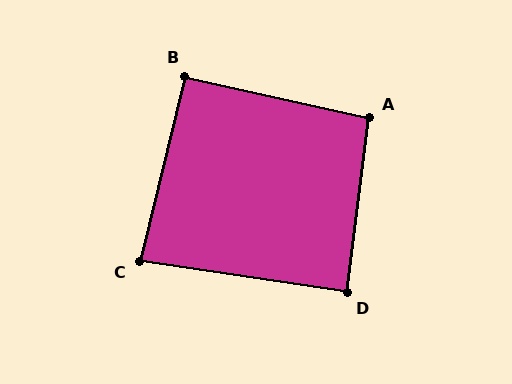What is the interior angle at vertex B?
Approximately 91 degrees (approximately right).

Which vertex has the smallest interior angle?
C, at approximately 85 degrees.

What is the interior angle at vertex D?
Approximately 89 degrees (approximately right).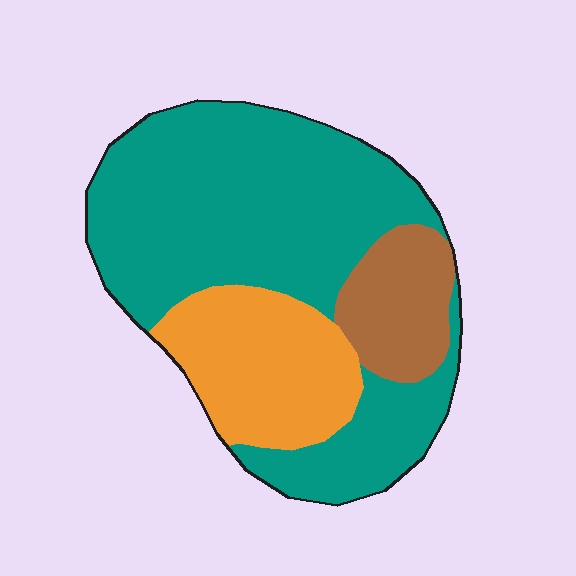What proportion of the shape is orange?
Orange takes up about one quarter (1/4) of the shape.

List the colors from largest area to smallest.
From largest to smallest: teal, orange, brown.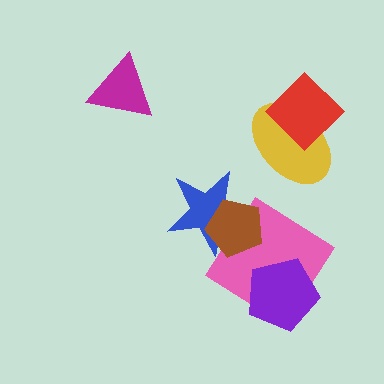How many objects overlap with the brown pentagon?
2 objects overlap with the brown pentagon.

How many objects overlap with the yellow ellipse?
1 object overlaps with the yellow ellipse.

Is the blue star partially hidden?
Yes, it is partially covered by another shape.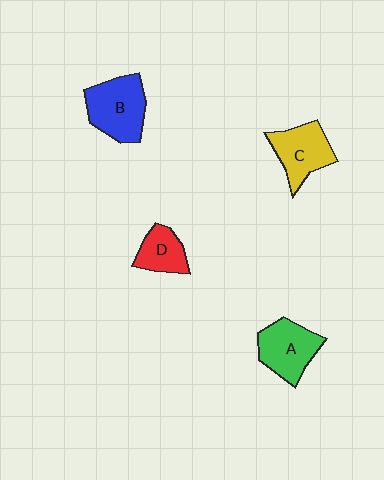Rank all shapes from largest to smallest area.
From largest to smallest: B (blue), A (green), C (yellow), D (red).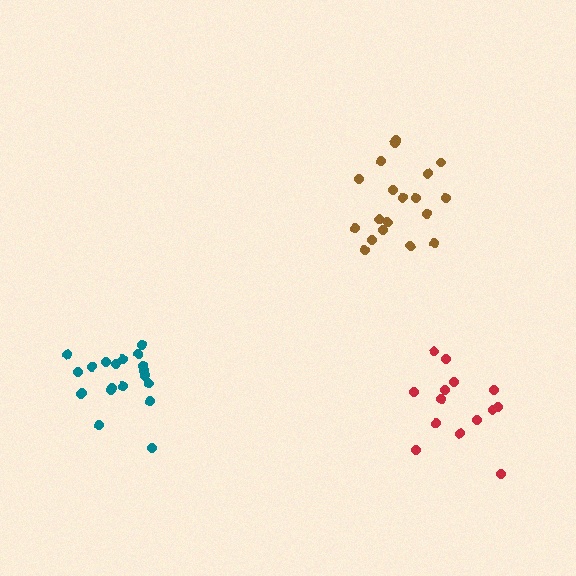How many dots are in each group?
Group 1: 14 dots, Group 2: 20 dots, Group 3: 19 dots (53 total).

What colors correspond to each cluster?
The clusters are colored: red, teal, brown.